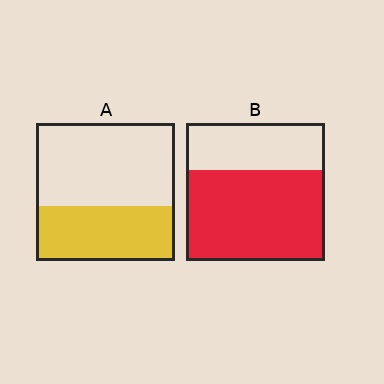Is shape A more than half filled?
No.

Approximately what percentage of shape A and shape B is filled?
A is approximately 40% and B is approximately 65%.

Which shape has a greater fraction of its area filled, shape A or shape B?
Shape B.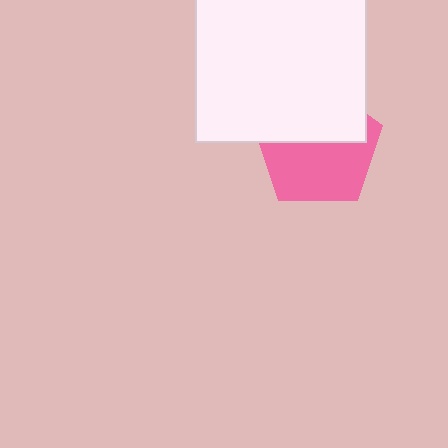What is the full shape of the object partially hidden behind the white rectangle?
The partially hidden object is a pink pentagon.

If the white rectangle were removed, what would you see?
You would see the complete pink pentagon.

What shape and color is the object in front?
The object in front is a white rectangle.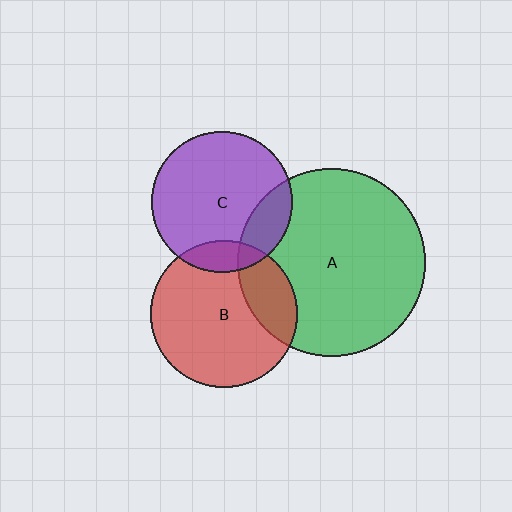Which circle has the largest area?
Circle A (green).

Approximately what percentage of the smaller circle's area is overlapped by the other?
Approximately 25%.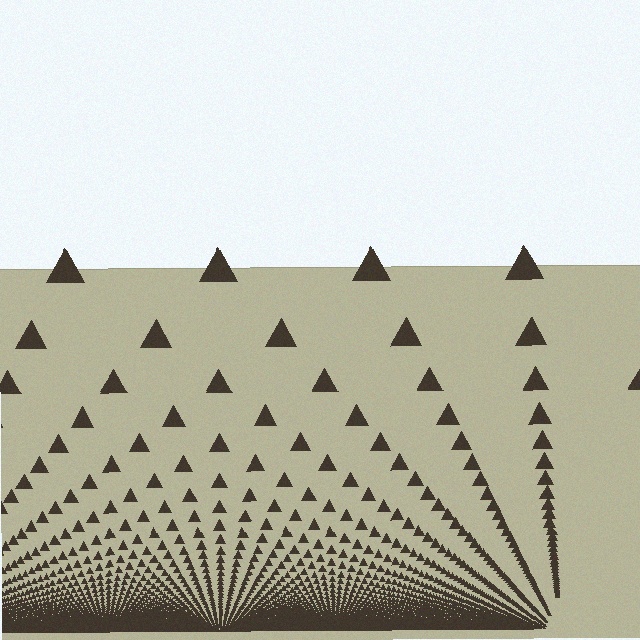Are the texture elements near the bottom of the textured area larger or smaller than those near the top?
Smaller. The gradient is inverted — elements near the bottom are smaller and denser.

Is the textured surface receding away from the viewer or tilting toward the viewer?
The surface appears to tilt toward the viewer. Texture elements get larger and sparser toward the top.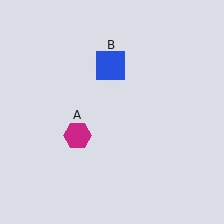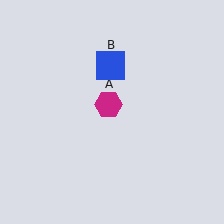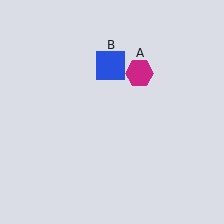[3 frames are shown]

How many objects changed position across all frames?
1 object changed position: magenta hexagon (object A).